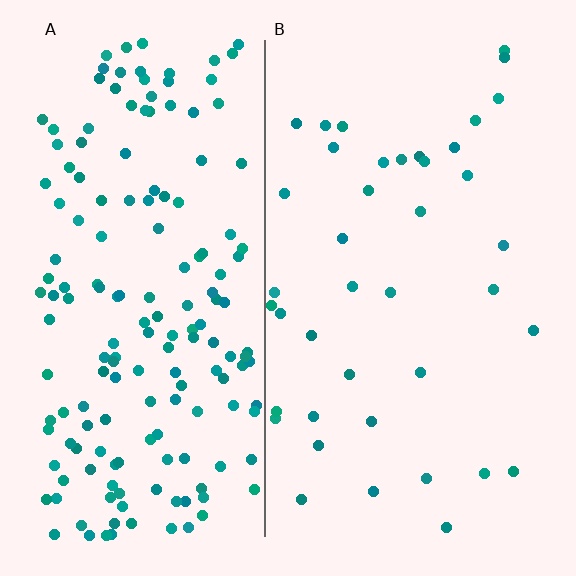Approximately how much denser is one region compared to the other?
Approximately 4.3× — region A over region B.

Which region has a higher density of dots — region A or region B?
A (the left).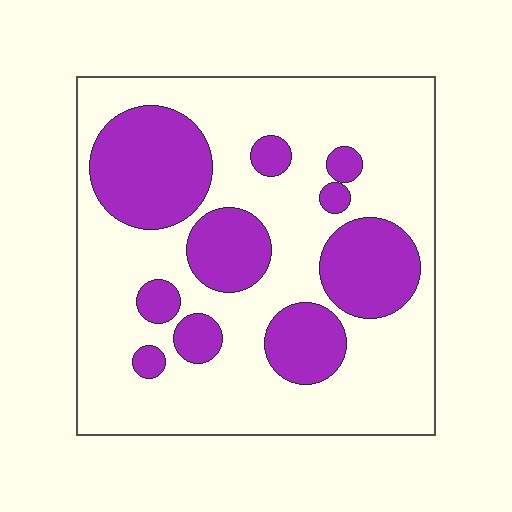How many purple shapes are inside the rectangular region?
10.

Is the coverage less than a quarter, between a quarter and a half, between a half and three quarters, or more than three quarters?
Between a quarter and a half.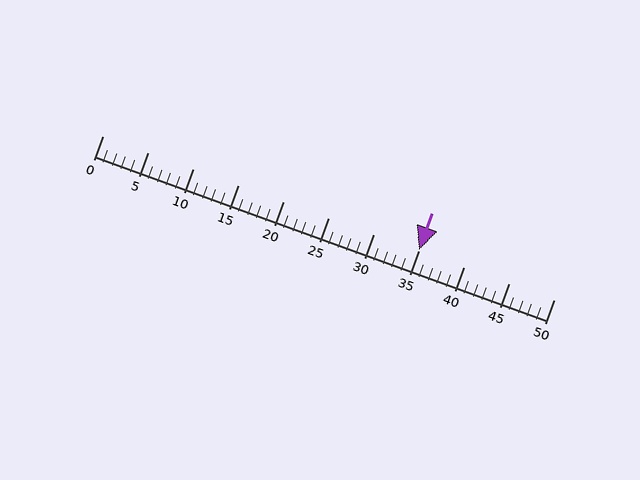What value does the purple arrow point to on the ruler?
The purple arrow points to approximately 35.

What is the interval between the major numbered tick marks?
The major tick marks are spaced 5 units apart.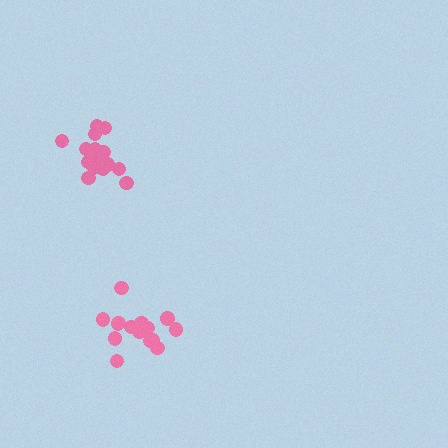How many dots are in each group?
Group 1: 16 dots, Group 2: 16 dots (32 total).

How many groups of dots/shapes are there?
There are 2 groups.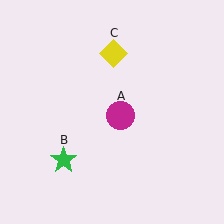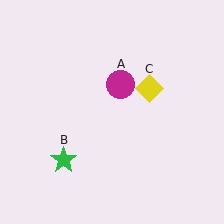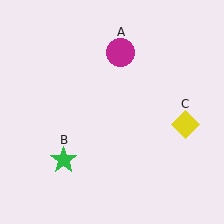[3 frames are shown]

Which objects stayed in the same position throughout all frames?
Green star (object B) remained stationary.